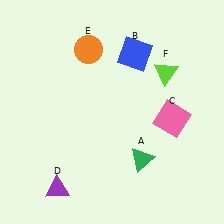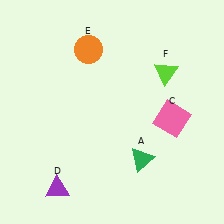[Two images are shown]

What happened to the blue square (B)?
The blue square (B) was removed in Image 2. It was in the top-right area of Image 1.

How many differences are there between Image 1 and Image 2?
There is 1 difference between the two images.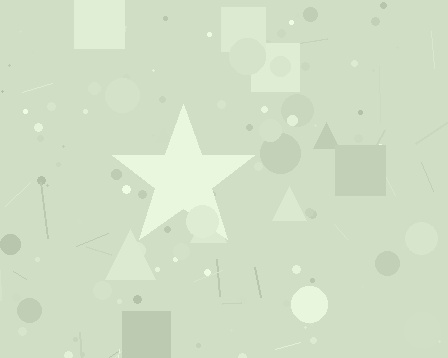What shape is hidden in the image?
A star is hidden in the image.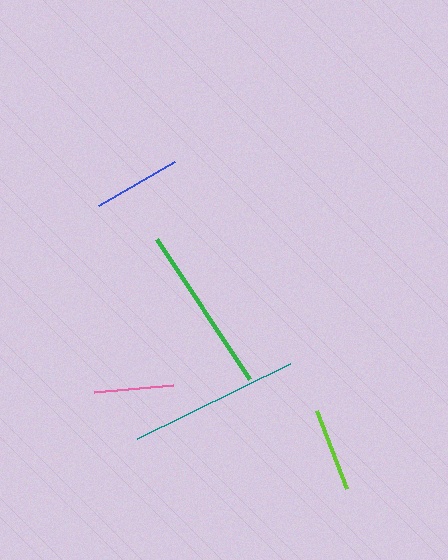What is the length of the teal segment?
The teal segment is approximately 171 pixels long.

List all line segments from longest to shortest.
From longest to shortest: teal, green, blue, lime, pink.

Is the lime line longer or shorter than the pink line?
The lime line is longer than the pink line.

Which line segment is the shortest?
The pink line is the shortest at approximately 79 pixels.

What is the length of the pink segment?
The pink segment is approximately 79 pixels long.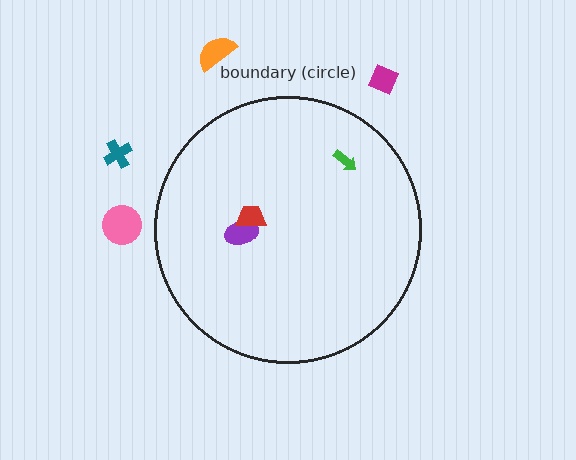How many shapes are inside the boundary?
3 inside, 4 outside.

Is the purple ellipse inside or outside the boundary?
Inside.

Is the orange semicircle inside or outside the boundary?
Outside.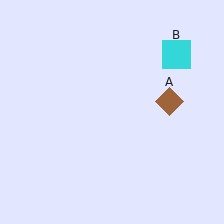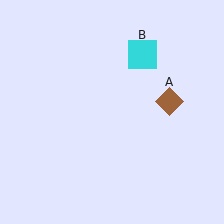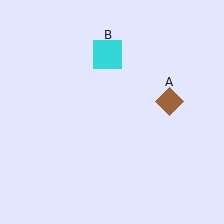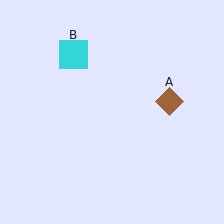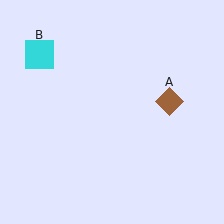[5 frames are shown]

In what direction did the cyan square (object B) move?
The cyan square (object B) moved left.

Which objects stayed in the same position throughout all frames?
Brown diamond (object A) remained stationary.